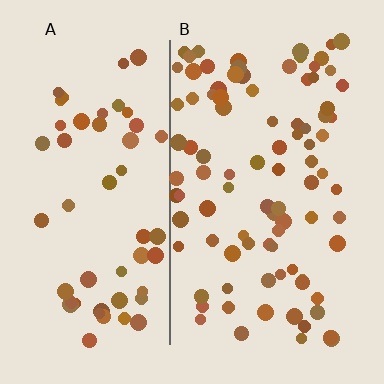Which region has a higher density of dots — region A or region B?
B (the right).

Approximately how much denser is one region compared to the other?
Approximately 1.7× — region B over region A.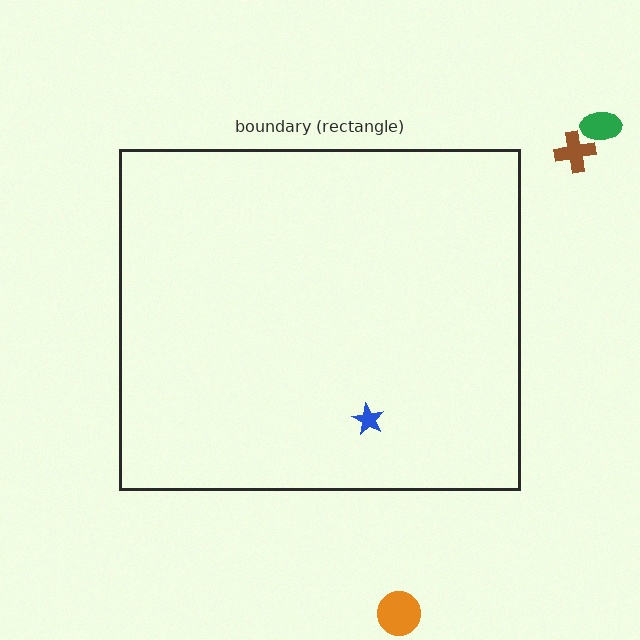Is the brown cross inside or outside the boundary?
Outside.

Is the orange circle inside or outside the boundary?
Outside.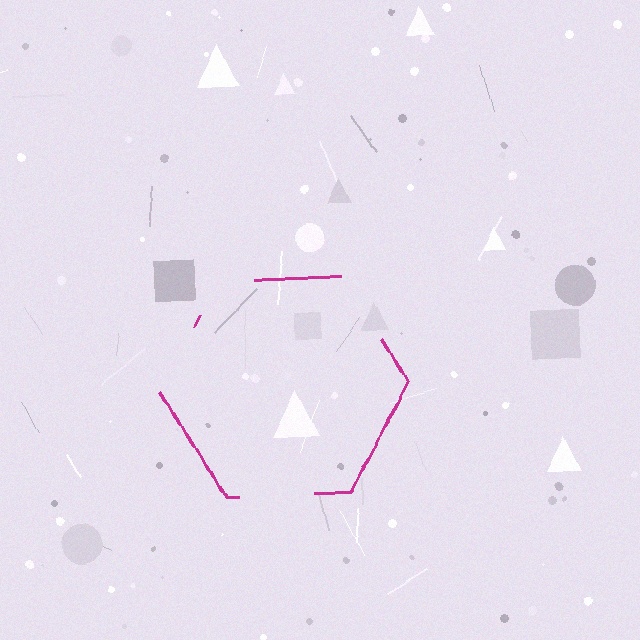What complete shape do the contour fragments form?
The contour fragments form a hexagon.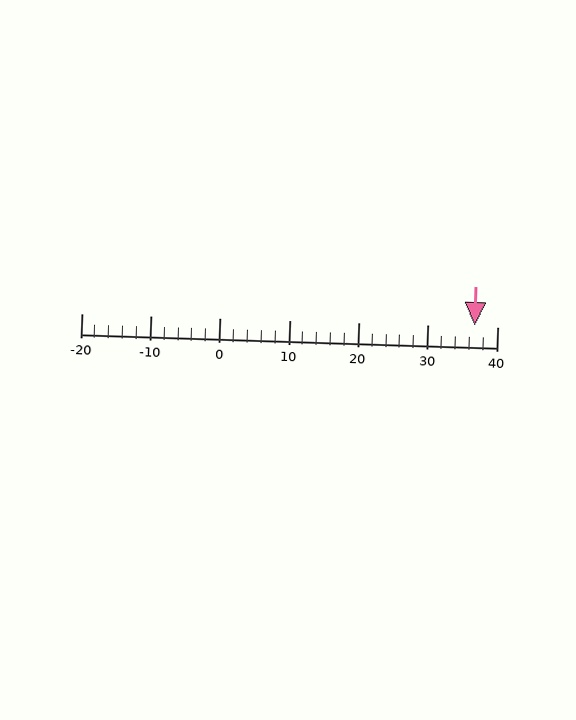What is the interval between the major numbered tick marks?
The major tick marks are spaced 10 units apart.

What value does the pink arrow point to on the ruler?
The pink arrow points to approximately 37.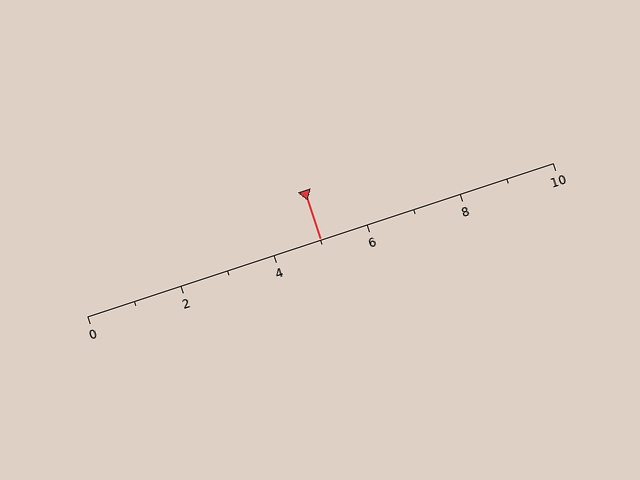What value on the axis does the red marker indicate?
The marker indicates approximately 5.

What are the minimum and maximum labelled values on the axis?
The axis runs from 0 to 10.